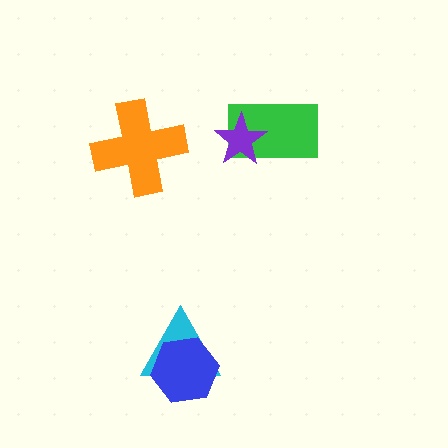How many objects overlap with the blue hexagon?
1 object overlaps with the blue hexagon.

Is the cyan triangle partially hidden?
Yes, it is partially covered by another shape.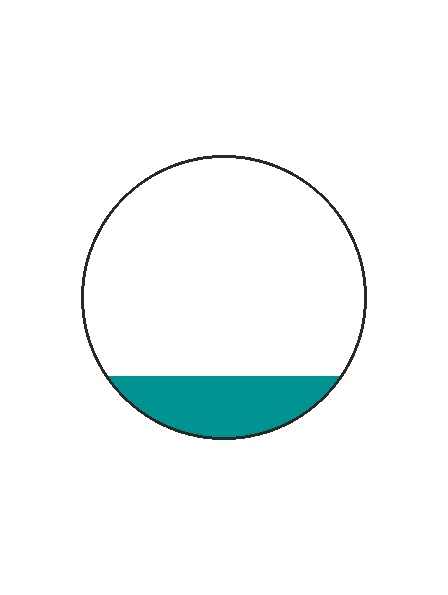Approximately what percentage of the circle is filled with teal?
Approximately 15%.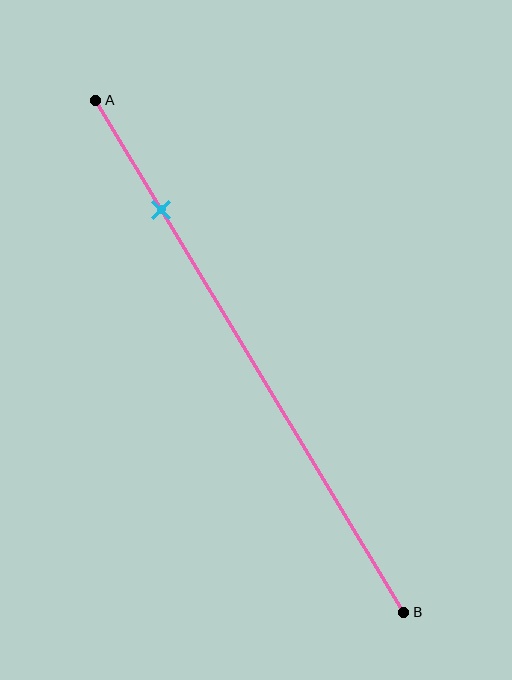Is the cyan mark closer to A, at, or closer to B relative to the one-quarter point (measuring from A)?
The cyan mark is closer to point A than the one-quarter point of segment AB.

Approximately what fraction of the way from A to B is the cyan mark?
The cyan mark is approximately 20% of the way from A to B.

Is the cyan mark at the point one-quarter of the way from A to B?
No, the mark is at about 20% from A, not at the 25% one-quarter point.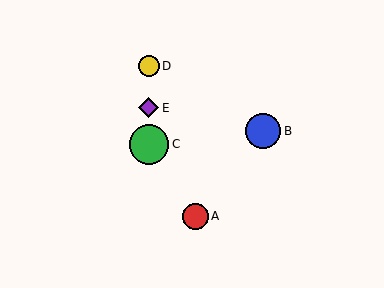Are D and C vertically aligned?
Yes, both are at x≈149.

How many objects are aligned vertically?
3 objects (C, D, E) are aligned vertically.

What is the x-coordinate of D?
Object D is at x≈149.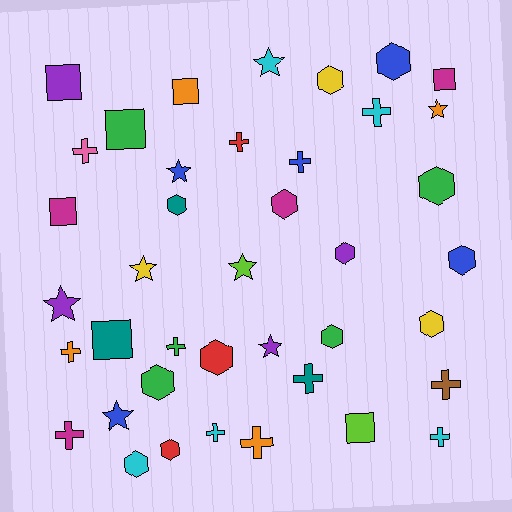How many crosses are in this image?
There are 12 crosses.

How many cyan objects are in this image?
There are 5 cyan objects.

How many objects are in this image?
There are 40 objects.